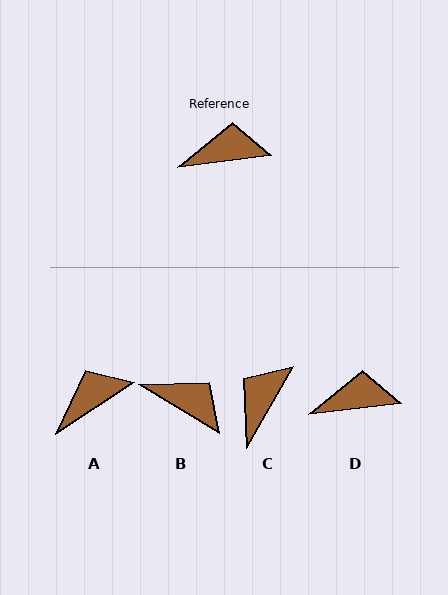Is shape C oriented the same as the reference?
No, it is off by about 53 degrees.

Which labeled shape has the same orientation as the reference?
D.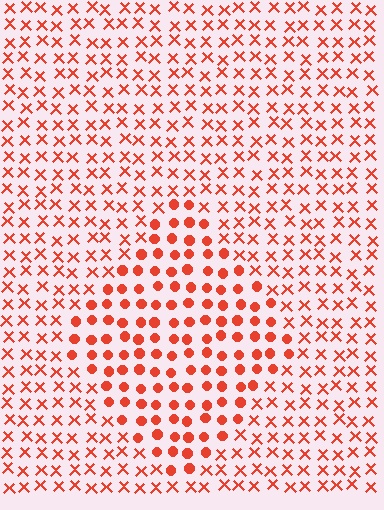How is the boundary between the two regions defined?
The boundary is defined by a change in element shape: circles inside vs. X marks outside. All elements share the same color and spacing.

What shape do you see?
I see a diamond.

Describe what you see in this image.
The image is filled with small red elements arranged in a uniform grid. A diamond-shaped region contains circles, while the surrounding area contains X marks. The boundary is defined purely by the change in element shape.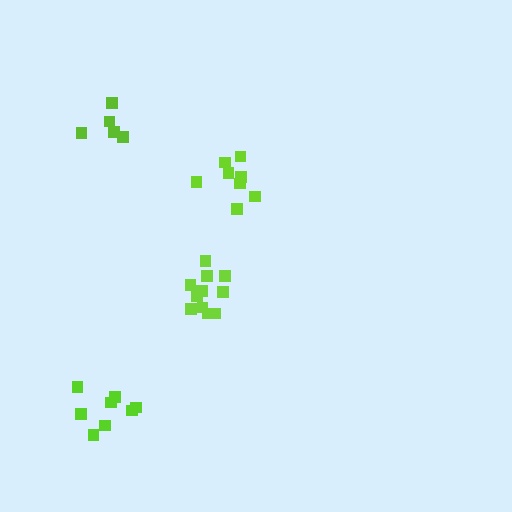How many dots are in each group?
Group 1: 8 dots, Group 2: 5 dots, Group 3: 8 dots, Group 4: 11 dots (32 total).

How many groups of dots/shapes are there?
There are 4 groups.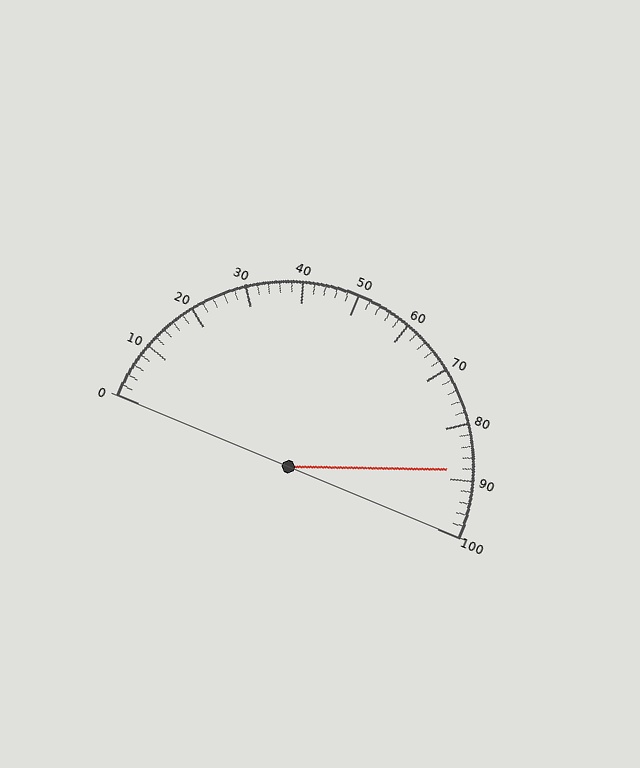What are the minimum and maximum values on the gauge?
The gauge ranges from 0 to 100.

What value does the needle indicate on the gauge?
The needle indicates approximately 88.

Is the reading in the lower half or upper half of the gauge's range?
The reading is in the upper half of the range (0 to 100).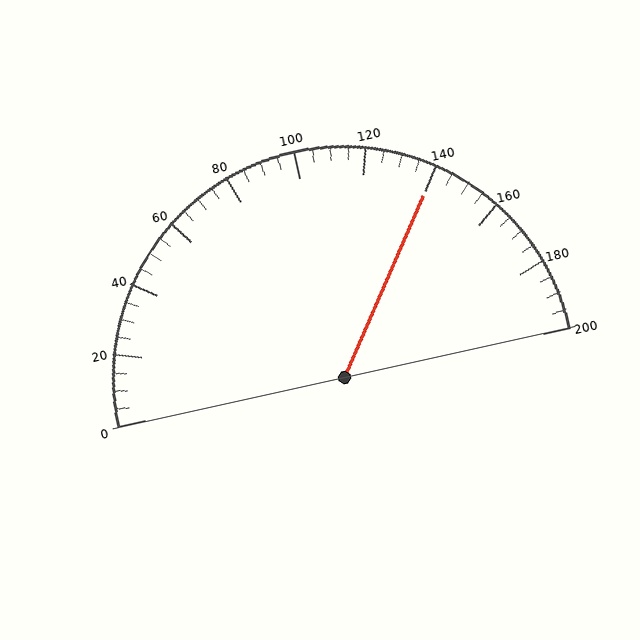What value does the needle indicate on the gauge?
The needle indicates approximately 140.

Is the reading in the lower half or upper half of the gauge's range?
The reading is in the upper half of the range (0 to 200).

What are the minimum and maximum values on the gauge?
The gauge ranges from 0 to 200.